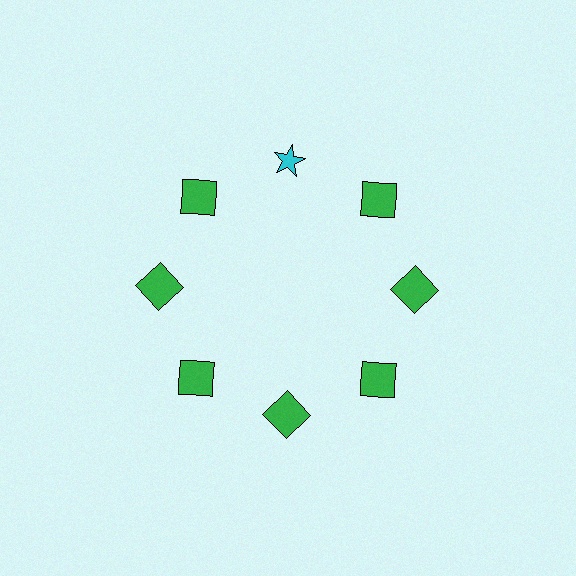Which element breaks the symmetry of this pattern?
The cyan star at roughly the 12 o'clock position breaks the symmetry. All other shapes are green squares.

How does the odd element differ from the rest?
It differs in both color (cyan instead of green) and shape (star instead of square).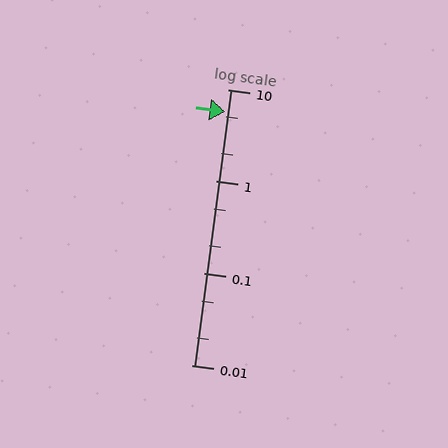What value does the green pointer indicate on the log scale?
The pointer indicates approximately 5.7.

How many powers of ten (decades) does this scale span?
The scale spans 3 decades, from 0.01 to 10.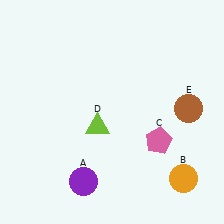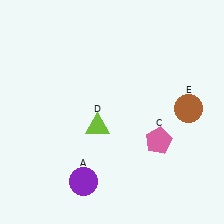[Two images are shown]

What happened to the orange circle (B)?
The orange circle (B) was removed in Image 2. It was in the bottom-right area of Image 1.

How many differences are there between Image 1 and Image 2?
There is 1 difference between the two images.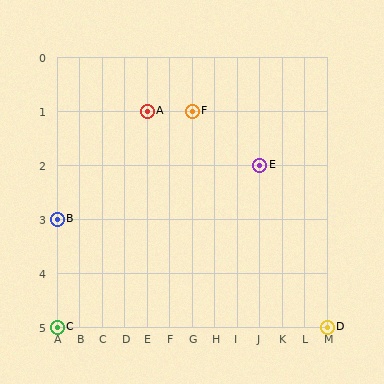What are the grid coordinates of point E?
Point E is at grid coordinates (J, 2).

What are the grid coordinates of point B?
Point B is at grid coordinates (A, 3).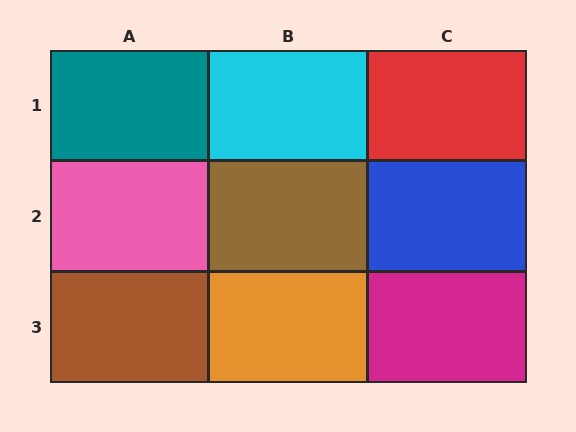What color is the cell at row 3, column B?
Orange.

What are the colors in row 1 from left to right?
Teal, cyan, red.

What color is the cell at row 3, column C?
Magenta.